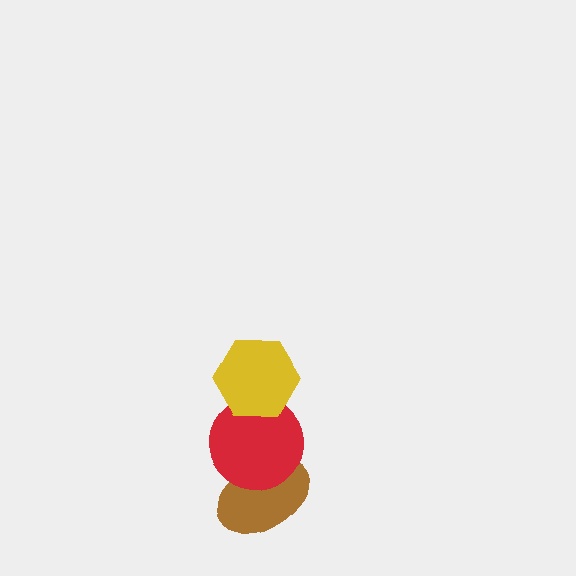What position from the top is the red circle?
The red circle is 2nd from the top.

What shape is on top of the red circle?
The yellow hexagon is on top of the red circle.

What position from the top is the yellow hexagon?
The yellow hexagon is 1st from the top.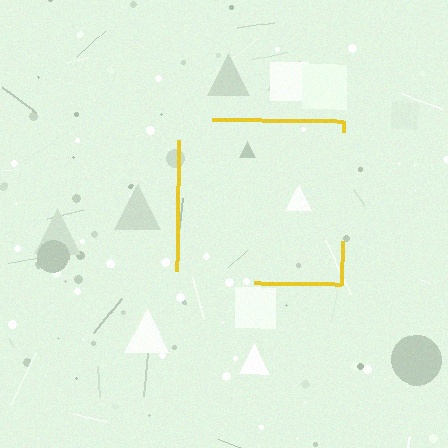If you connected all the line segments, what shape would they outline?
They would outline a square.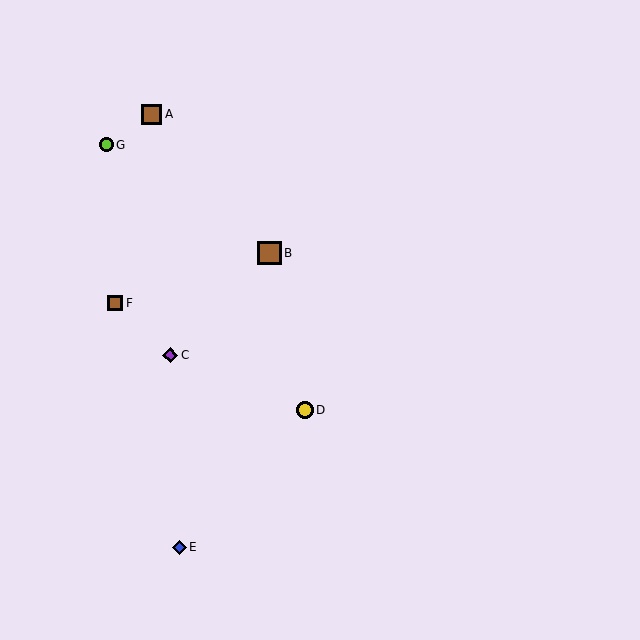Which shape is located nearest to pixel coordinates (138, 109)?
The brown square (labeled A) at (151, 114) is nearest to that location.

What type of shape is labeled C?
Shape C is a purple diamond.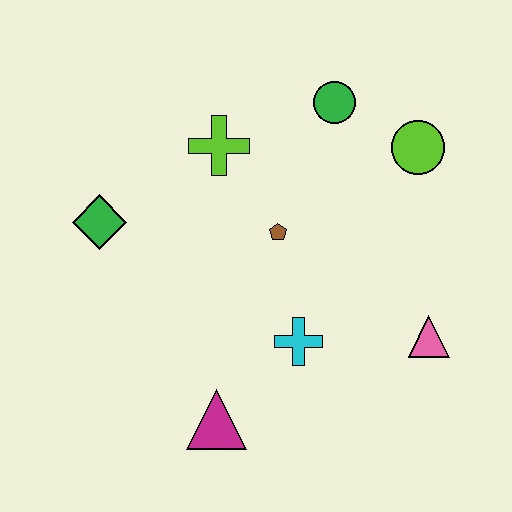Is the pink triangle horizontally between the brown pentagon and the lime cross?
No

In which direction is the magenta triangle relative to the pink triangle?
The magenta triangle is to the left of the pink triangle.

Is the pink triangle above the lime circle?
No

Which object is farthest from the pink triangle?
The green diamond is farthest from the pink triangle.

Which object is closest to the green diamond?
The lime cross is closest to the green diamond.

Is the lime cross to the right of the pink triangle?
No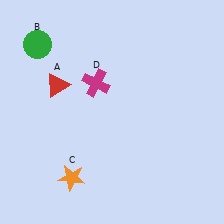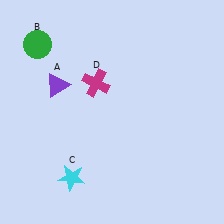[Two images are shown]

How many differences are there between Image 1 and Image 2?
There are 2 differences between the two images.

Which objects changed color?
A changed from red to purple. C changed from orange to cyan.